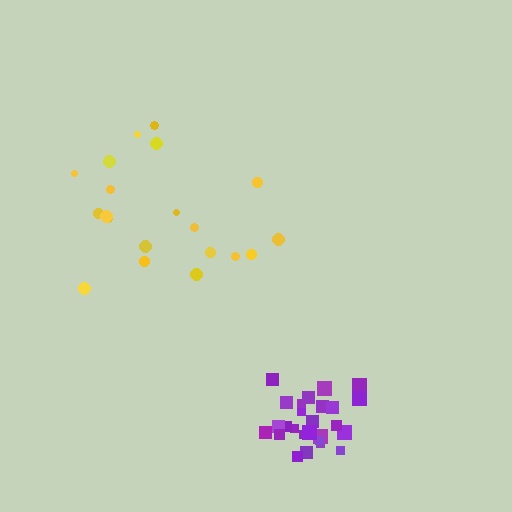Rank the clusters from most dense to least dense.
purple, yellow.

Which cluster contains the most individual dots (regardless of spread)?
Purple (28).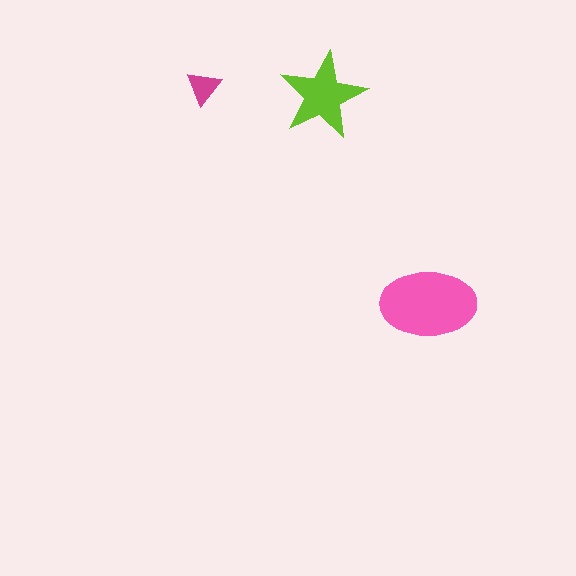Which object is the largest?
The pink ellipse.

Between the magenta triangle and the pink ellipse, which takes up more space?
The pink ellipse.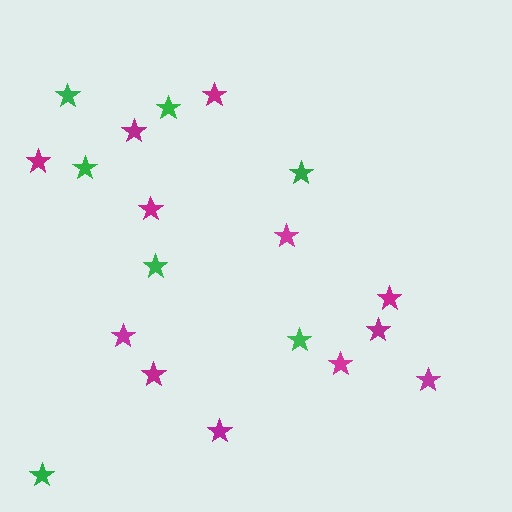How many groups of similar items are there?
There are 2 groups: one group of green stars (7) and one group of magenta stars (12).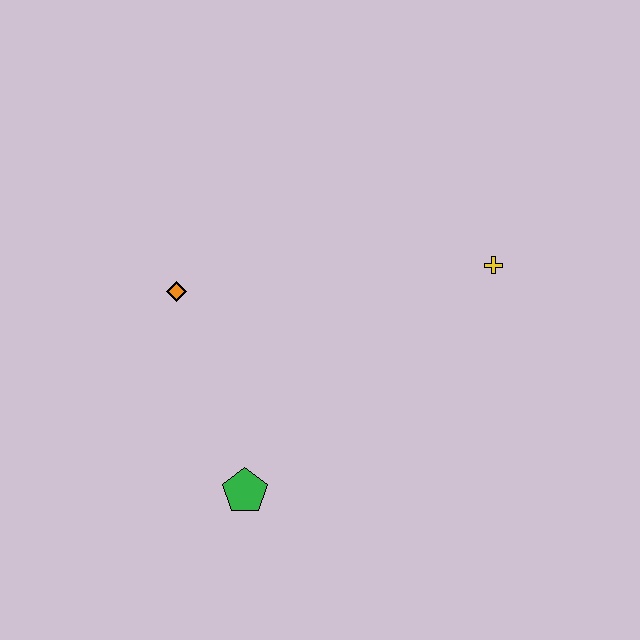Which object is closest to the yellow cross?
The orange diamond is closest to the yellow cross.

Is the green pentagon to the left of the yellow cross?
Yes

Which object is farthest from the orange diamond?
The yellow cross is farthest from the orange diamond.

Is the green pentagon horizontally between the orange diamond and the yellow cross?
Yes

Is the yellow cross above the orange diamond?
Yes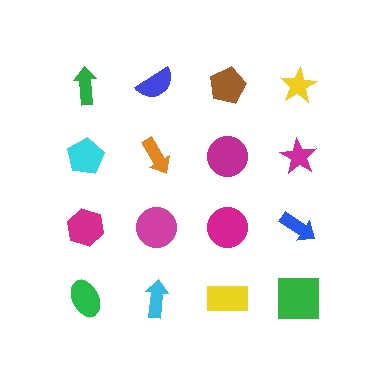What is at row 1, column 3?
A brown pentagon.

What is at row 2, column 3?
A magenta circle.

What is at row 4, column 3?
A yellow rectangle.